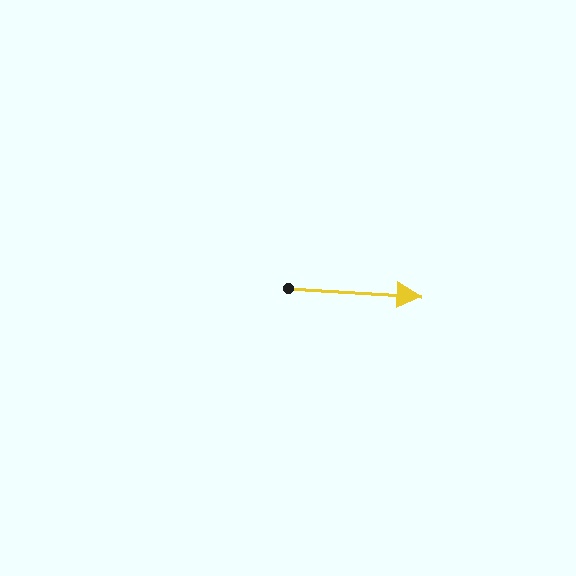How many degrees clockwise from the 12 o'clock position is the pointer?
Approximately 93 degrees.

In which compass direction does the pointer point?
East.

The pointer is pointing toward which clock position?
Roughly 3 o'clock.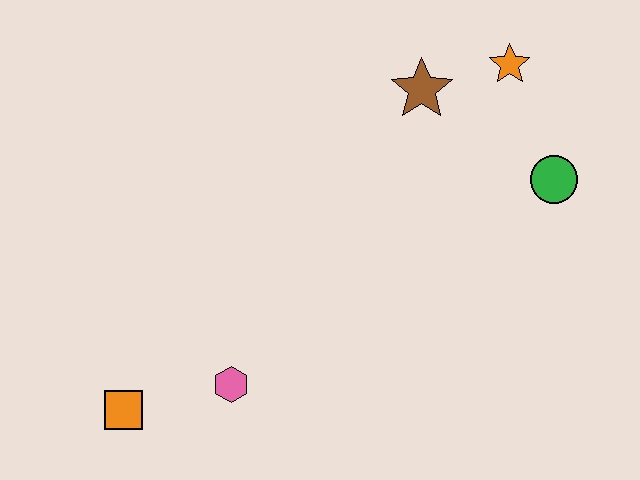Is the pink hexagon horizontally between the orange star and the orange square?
Yes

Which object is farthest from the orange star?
The orange square is farthest from the orange star.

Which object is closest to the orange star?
The brown star is closest to the orange star.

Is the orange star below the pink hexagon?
No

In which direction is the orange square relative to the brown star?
The orange square is below the brown star.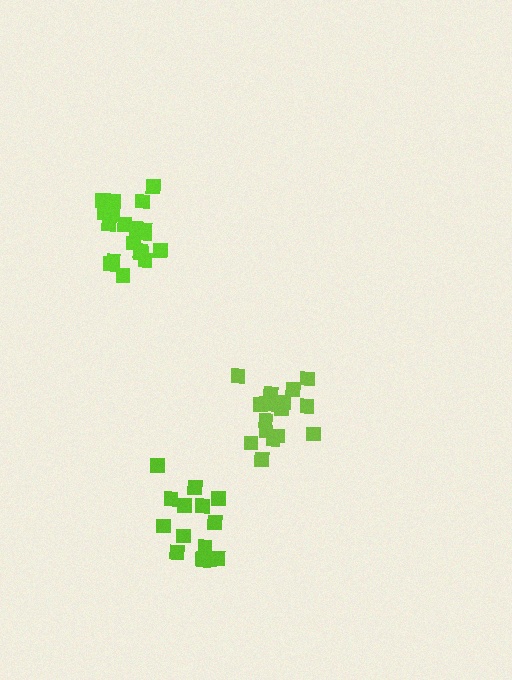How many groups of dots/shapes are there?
There are 3 groups.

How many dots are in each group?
Group 1: 15 dots, Group 2: 20 dots, Group 3: 16 dots (51 total).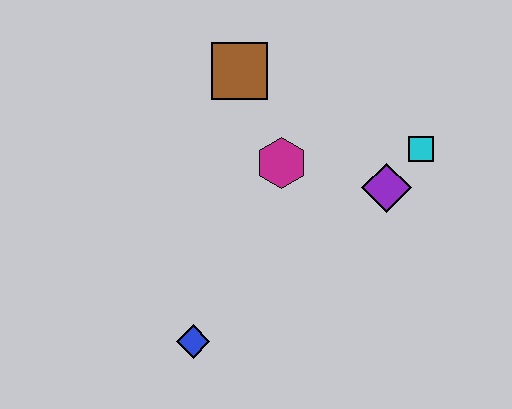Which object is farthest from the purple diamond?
The blue diamond is farthest from the purple diamond.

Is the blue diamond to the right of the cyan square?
No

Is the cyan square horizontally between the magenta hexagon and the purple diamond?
No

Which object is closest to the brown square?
The magenta hexagon is closest to the brown square.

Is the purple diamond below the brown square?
Yes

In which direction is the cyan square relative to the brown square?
The cyan square is to the right of the brown square.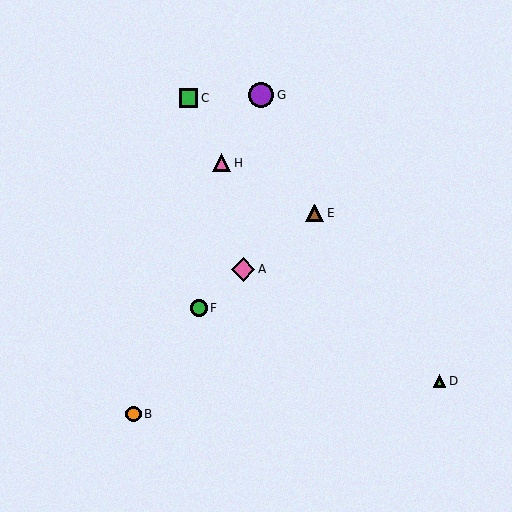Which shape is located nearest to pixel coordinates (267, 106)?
The purple circle (labeled G) at (261, 95) is nearest to that location.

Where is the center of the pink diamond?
The center of the pink diamond is at (243, 269).